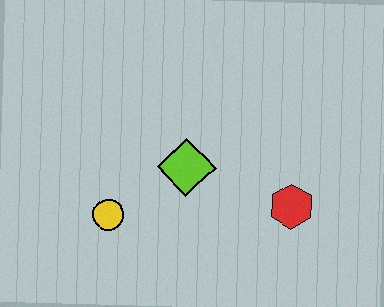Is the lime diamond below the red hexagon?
No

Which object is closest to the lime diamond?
The yellow circle is closest to the lime diamond.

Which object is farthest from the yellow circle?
The red hexagon is farthest from the yellow circle.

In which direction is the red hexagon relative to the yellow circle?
The red hexagon is to the right of the yellow circle.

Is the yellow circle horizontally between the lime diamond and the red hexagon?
No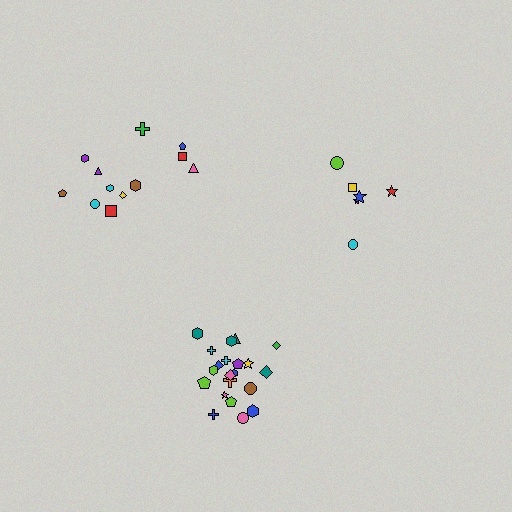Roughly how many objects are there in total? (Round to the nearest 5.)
Roughly 40 objects in total.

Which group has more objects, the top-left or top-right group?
The top-left group.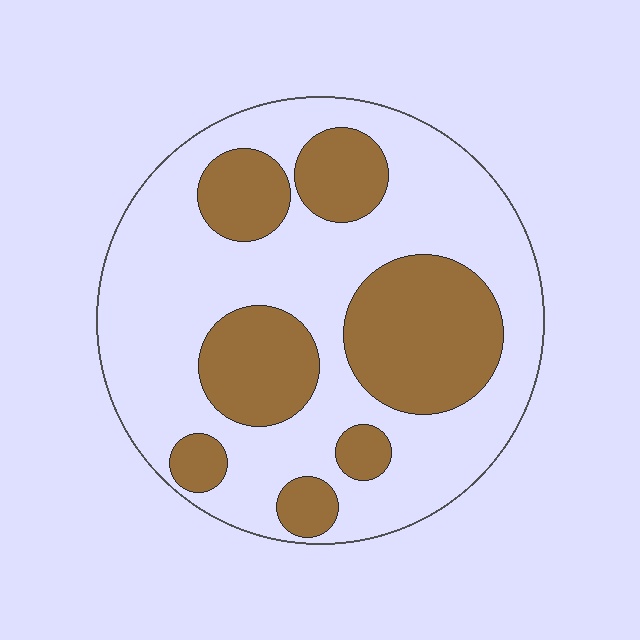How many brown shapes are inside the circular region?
7.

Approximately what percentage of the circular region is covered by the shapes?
Approximately 35%.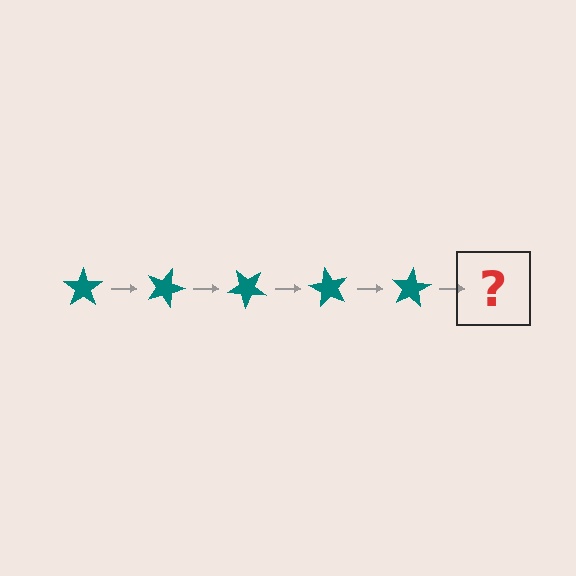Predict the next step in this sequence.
The next step is a teal star rotated 100 degrees.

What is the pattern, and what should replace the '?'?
The pattern is that the star rotates 20 degrees each step. The '?' should be a teal star rotated 100 degrees.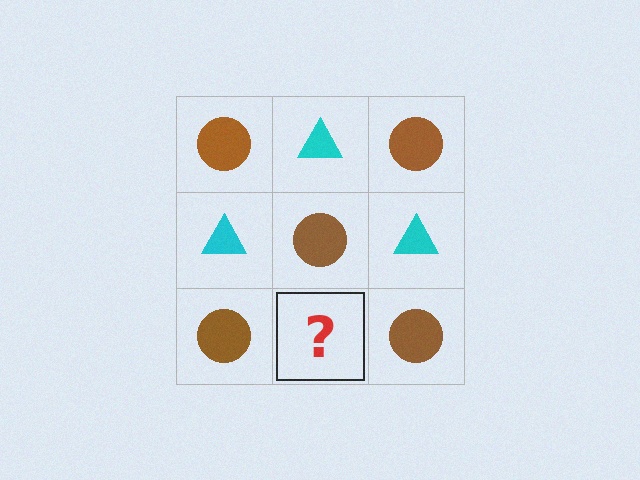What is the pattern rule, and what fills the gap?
The rule is that it alternates brown circle and cyan triangle in a checkerboard pattern. The gap should be filled with a cyan triangle.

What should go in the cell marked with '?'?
The missing cell should contain a cyan triangle.